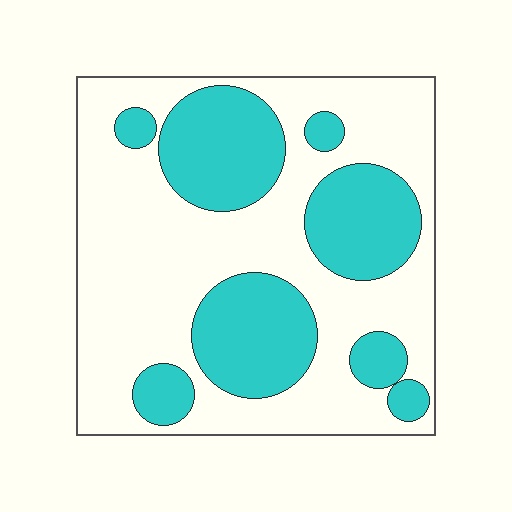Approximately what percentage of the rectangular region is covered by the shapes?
Approximately 35%.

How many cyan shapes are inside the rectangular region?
8.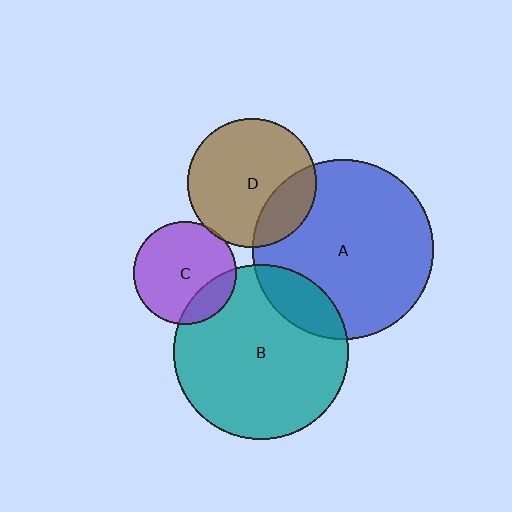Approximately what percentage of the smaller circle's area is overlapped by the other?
Approximately 25%.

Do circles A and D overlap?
Yes.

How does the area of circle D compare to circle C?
Approximately 1.6 times.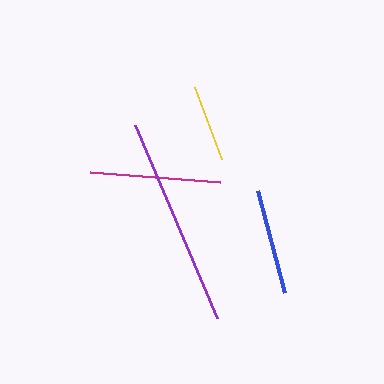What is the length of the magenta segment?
The magenta segment is approximately 131 pixels long.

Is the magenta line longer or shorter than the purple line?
The purple line is longer than the magenta line.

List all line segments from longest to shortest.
From longest to shortest: purple, magenta, blue, yellow.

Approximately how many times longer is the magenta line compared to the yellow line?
The magenta line is approximately 1.7 times the length of the yellow line.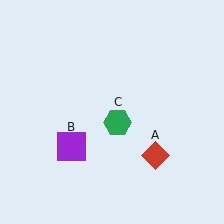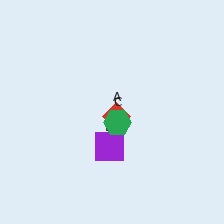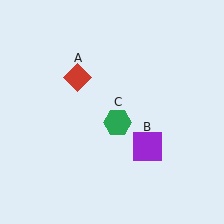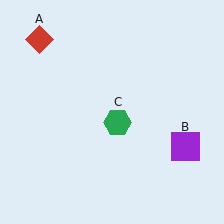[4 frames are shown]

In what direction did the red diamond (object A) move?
The red diamond (object A) moved up and to the left.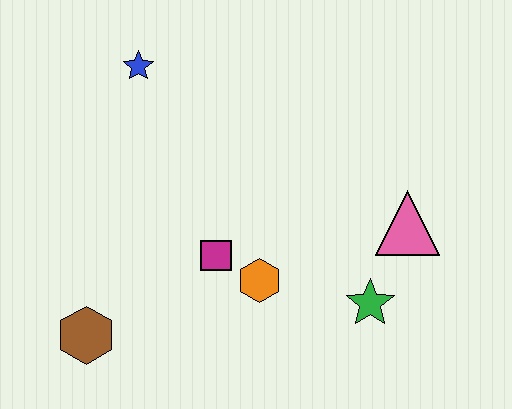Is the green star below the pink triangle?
Yes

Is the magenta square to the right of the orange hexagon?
No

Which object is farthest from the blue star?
The green star is farthest from the blue star.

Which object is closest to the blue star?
The magenta square is closest to the blue star.